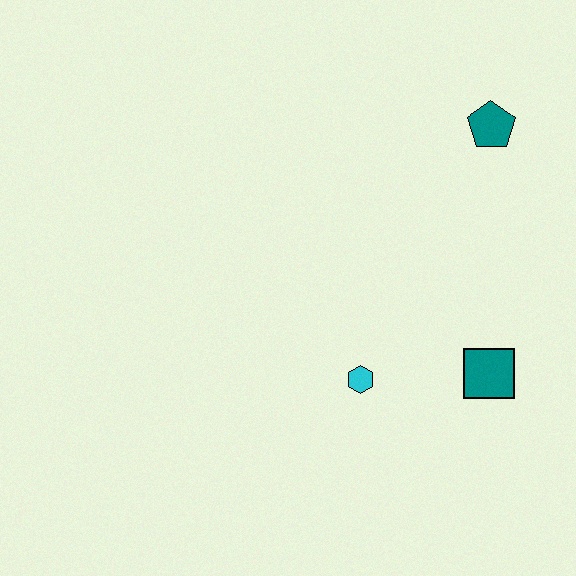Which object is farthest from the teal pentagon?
The cyan hexagon is farthest from the teal pentagon.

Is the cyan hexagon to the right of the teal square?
No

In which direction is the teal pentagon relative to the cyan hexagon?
The teal pentagon is above the cyan hexagon.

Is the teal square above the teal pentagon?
No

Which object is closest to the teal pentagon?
The teal square is closest to the teal pentagon.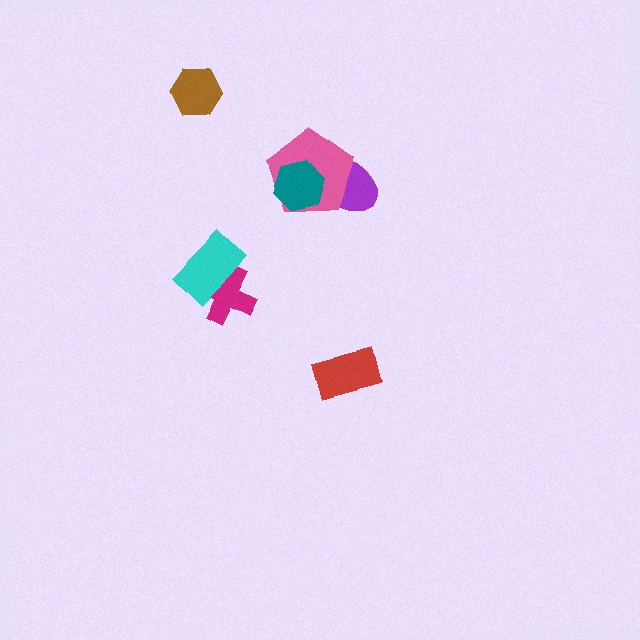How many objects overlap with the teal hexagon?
2 objects overlap with the teal hexagon.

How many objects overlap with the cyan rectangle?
1 object overlaps with the cyan rectangle.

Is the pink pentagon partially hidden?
Yes, it is partially covered by another shape.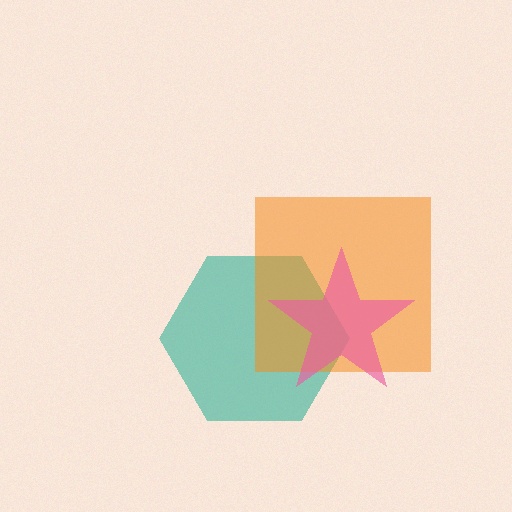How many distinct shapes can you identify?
There are 3 distinct shapes: a teal hexagon, an orange square, a pink star.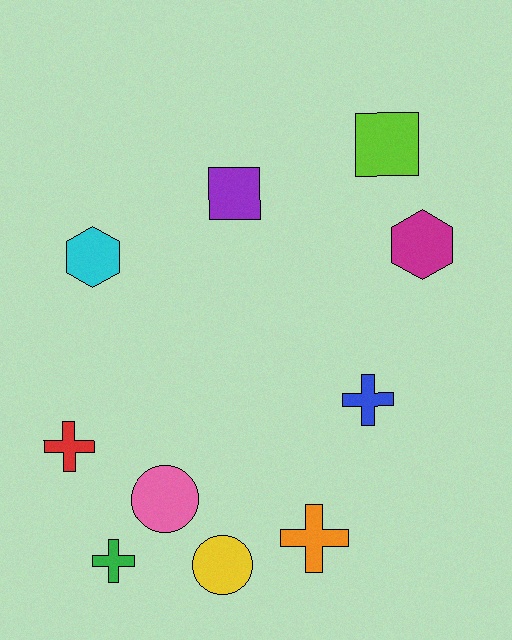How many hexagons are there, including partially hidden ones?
There are 2 hexagons.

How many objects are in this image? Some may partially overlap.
There are 10 objects.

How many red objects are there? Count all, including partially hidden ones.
There is 1 red object.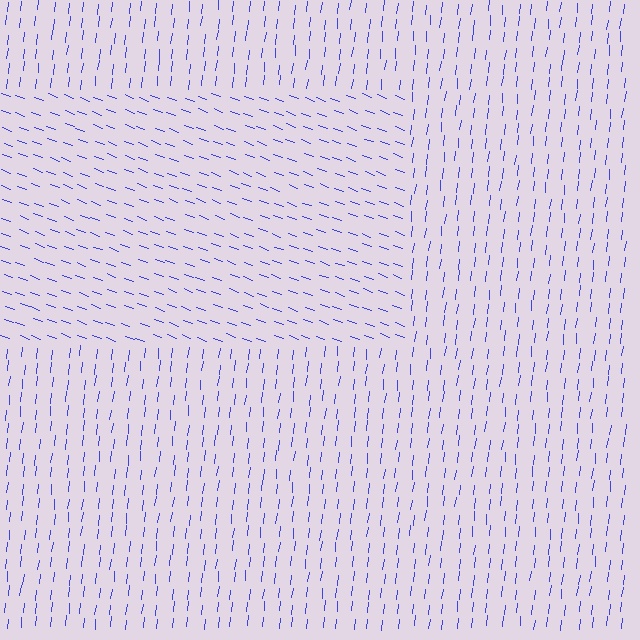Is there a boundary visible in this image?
Yes, there is a texture boundary formed by a change in line orientation.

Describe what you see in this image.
The image is filled with small blue line segments. A rectangle region in the image has lines oriented differently from the surrounding lines, creating a visible texture boundary.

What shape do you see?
I see a rectangle.